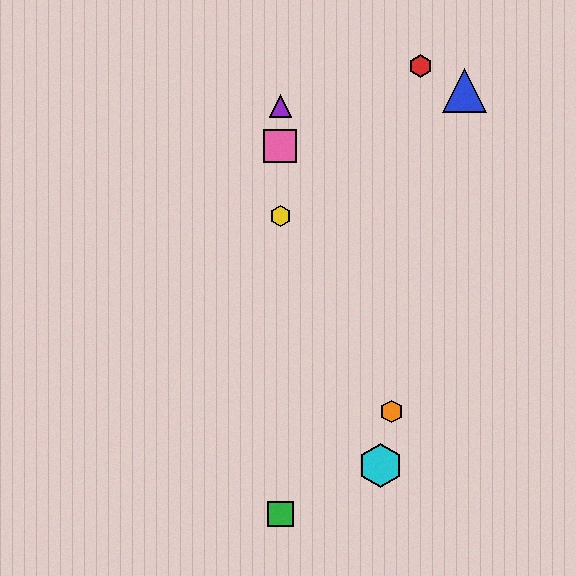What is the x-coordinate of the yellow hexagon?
The yellow hexagon is at x≈280.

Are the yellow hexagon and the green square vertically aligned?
Yes, both are at x≈280.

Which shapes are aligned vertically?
The green square, the yellow hexagon, the purple triangle, the pink square are aligned vertically.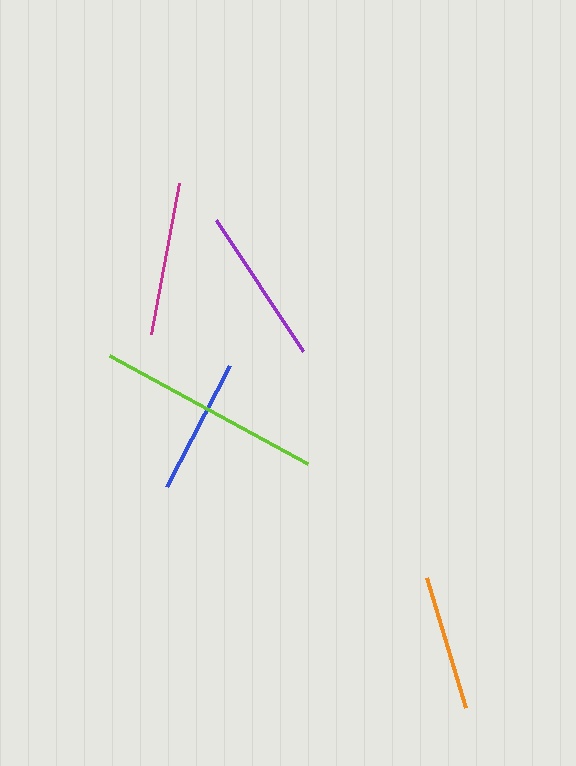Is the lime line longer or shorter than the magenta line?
The lime line is longer than the magenta line.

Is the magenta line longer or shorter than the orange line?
The magenta line is longer than the orange line.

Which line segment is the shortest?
The orange line is the shortest at approximately 136 pixels.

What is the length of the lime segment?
The lime segment is approximately 226 pixels long.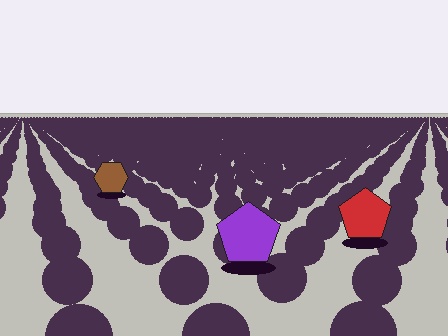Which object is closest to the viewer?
The purple pentagon is closest. The texture marks near it are larger and more spread out.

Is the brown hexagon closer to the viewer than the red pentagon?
No. The red pentagon is closer — you can tell from the texture gradient: the ground texture is coarser near it.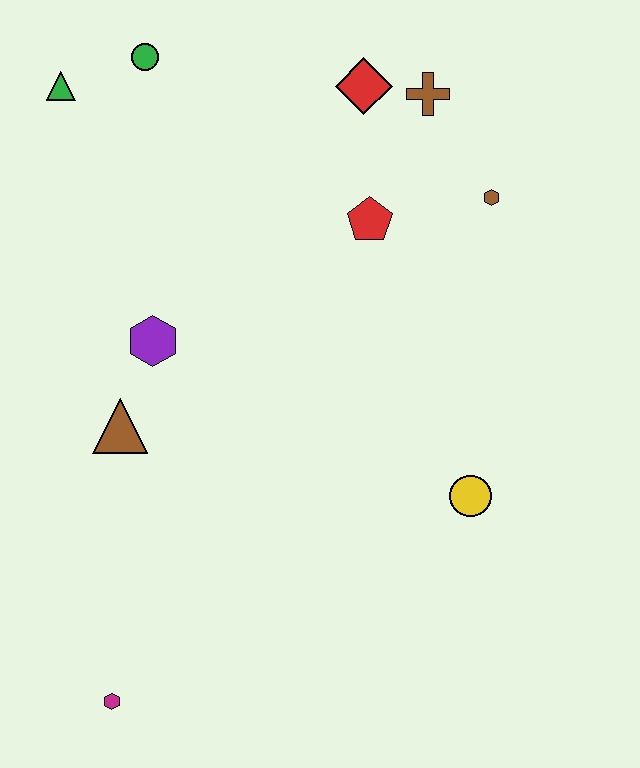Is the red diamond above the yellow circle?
Yes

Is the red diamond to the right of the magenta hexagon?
Yes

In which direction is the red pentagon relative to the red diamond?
The red pentagon is below the red diamond.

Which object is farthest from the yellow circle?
The green triangle is farthest from the yellow circle.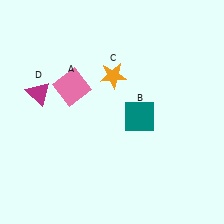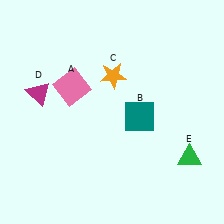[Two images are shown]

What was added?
A green triangle (E) was added in Image 2.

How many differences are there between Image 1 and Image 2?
There is 1 difference between the two images.